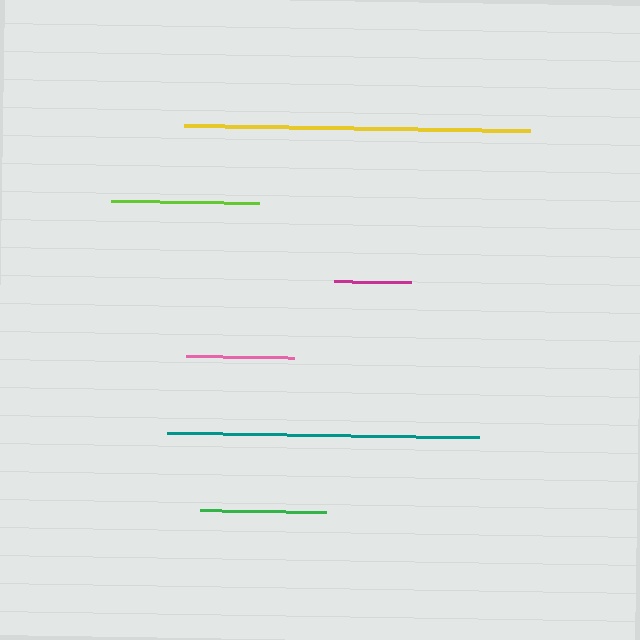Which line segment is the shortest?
The magenta line is the shortest at approximately 77 pixels.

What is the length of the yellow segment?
The yellow segment is approximately 346 pixels long.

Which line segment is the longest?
The yellow line is the longest at approximately 346 pixels.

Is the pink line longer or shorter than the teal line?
The teal line is longer than the pink line.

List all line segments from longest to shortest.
From longest to shortest: yellow, teal, lime, green, pink, magenta.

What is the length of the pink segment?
The pink segment is approximately 108 pixels long.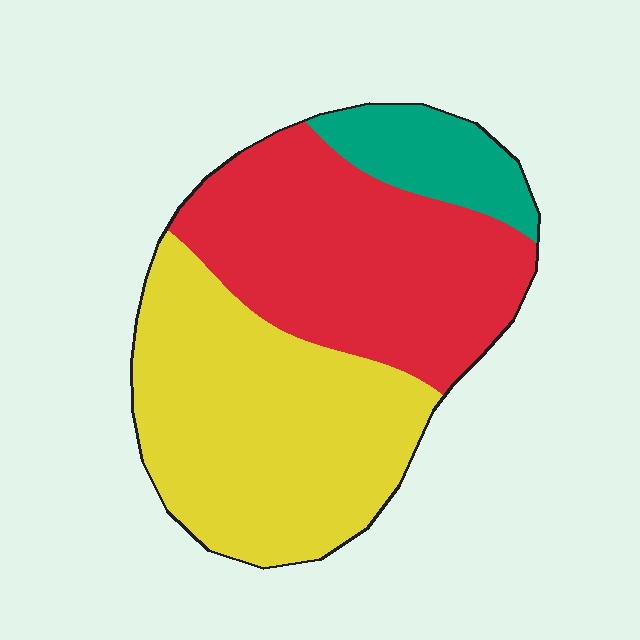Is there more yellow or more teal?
Yellow.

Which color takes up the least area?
Teal, at roughly 10%.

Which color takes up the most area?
Yellow, at roughly 45%.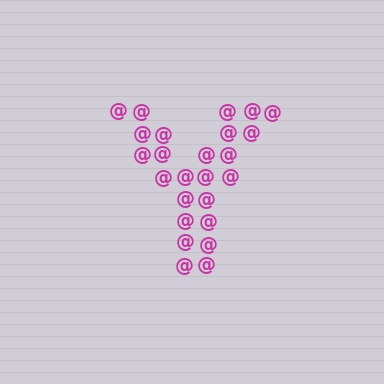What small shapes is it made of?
It is made of small at signs.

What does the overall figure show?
The overall figure shows the letter Y.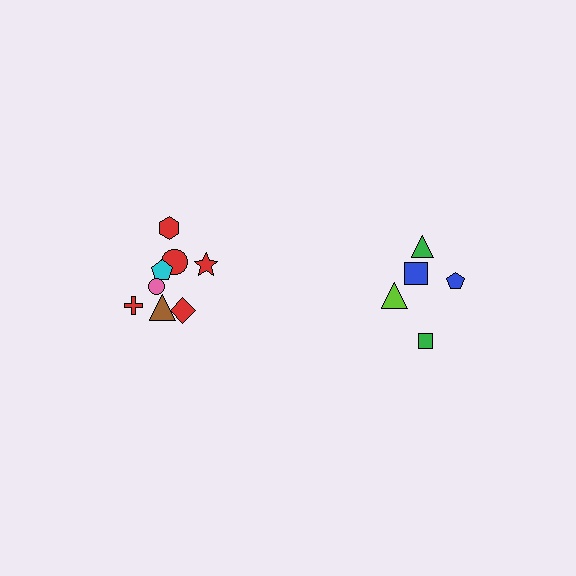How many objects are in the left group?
There are 8 objects.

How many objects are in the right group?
There are 5 objects.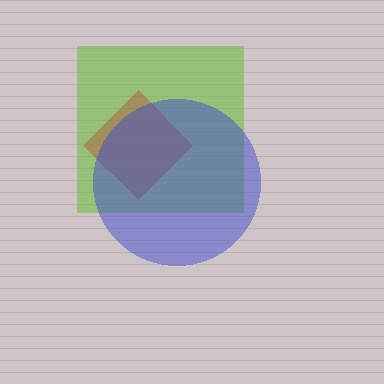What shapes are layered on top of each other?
The layered shapes are: a lime square, a brown diamond, a blue circle.